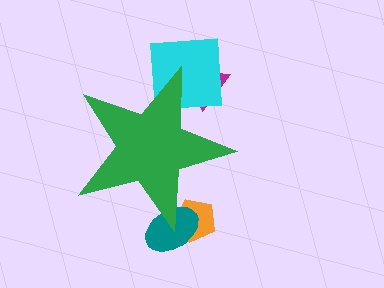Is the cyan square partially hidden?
Yes, the cyan square is partially hidden behind the green star.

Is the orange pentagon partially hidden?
Yes, the orange pentagon is partially hidden behind the green star.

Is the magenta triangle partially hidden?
Yes, the magenta triangle is partially hidden behind the green star.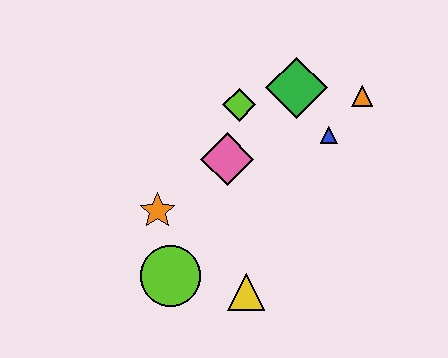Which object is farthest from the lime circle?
The orange triangle is farthest from the lime circle.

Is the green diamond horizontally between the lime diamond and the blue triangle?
Yes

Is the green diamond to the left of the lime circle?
No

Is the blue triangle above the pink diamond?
Yes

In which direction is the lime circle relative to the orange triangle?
The lime circle is to the left of the orange triangle.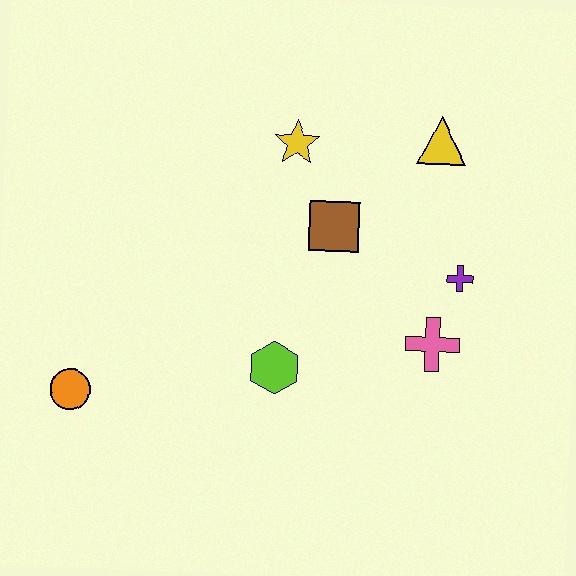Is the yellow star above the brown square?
Yes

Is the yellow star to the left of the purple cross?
Yes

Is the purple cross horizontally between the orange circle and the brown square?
No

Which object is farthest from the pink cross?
The orange circle is farthest from the pink cross.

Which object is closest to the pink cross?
The purple cross is closest to the pink cross.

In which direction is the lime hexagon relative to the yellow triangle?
The lime hexagon is below the yellow triangle.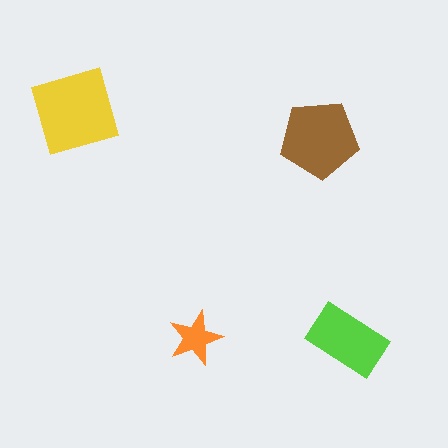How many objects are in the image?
There are 4 objects in the image.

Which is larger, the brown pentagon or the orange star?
The brown pentagon.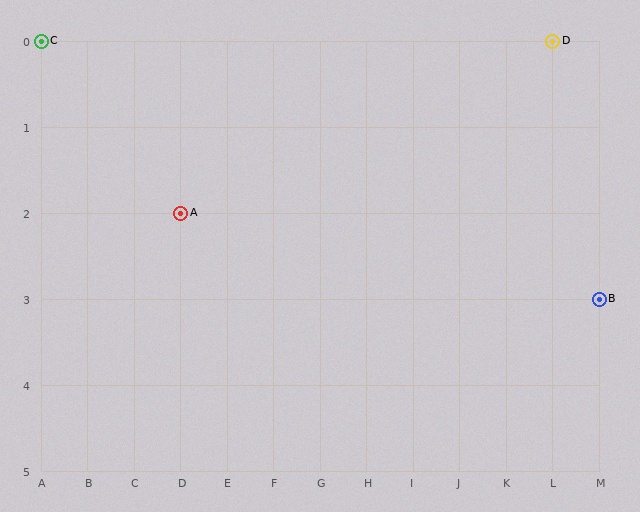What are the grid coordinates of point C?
Point C is at grid coordinates (A, 0).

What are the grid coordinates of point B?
Point B is at grid coordinates (M, 3).